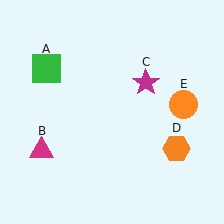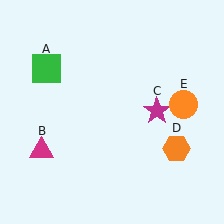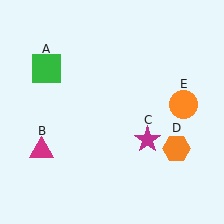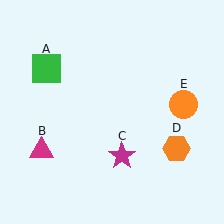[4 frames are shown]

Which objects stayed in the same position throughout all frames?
Green square (object A) and magenta triangle (object B) and orange hexagon (object D) and orange circle (object E) remained stationary.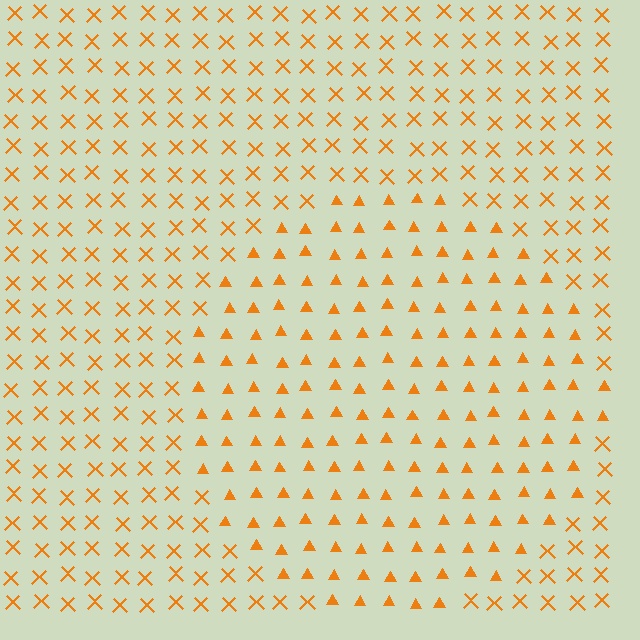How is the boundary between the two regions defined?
The boundary is defined by a change in element shape: triangles inside vs. X marks outside. All elements share the same color and spacing.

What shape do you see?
I see a circle.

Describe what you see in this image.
The image is filled with small orange elements arranged in a uniform grid. A circle-shaped region contains triangles, while the surrounding area contains X marks. The boundary is defined purely by the change in element shape.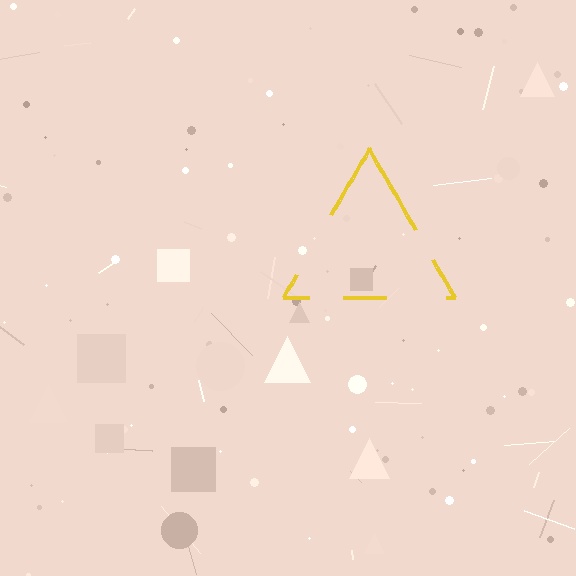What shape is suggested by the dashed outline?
The dashed outline suggests a triangle.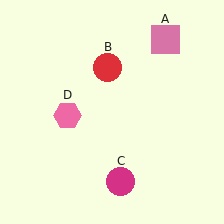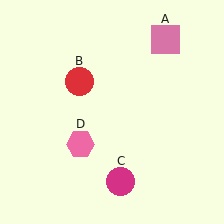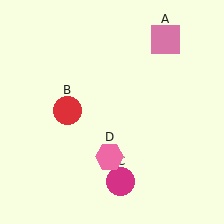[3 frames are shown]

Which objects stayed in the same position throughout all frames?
Pink square (object A) and magenta circle (object C) remained stationary.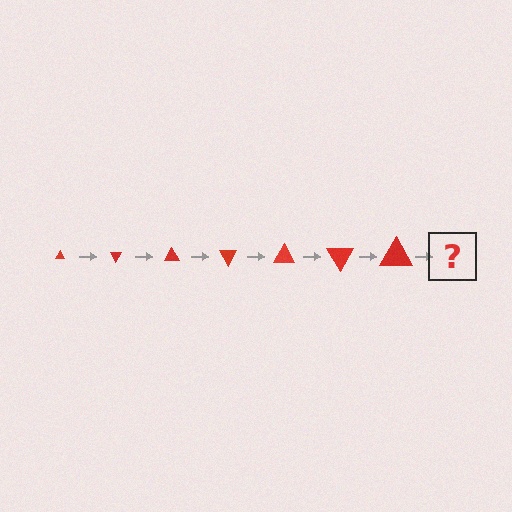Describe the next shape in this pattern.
It should be a triangle, larger than the previous one and rotated 420 degrees from the start.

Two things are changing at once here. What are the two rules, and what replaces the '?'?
The two rules are that the triangle grows larger each step and it rotates 60 degrees each step. The '?' should be a triangle, larger than the previous one and rotated 420 degrees from the start.